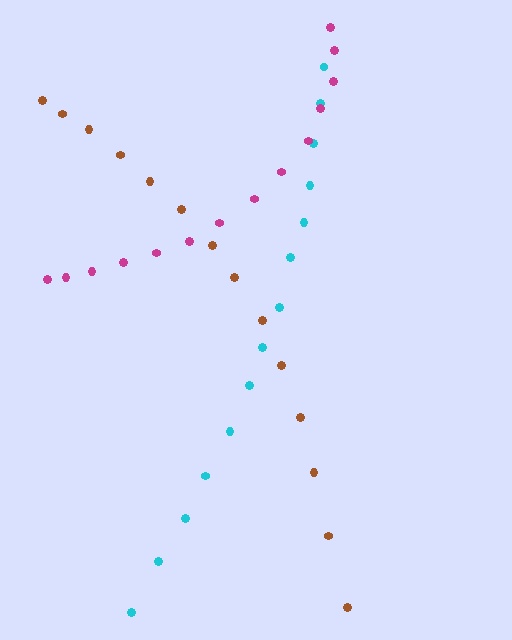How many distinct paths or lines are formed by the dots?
There are 3 distinct paths.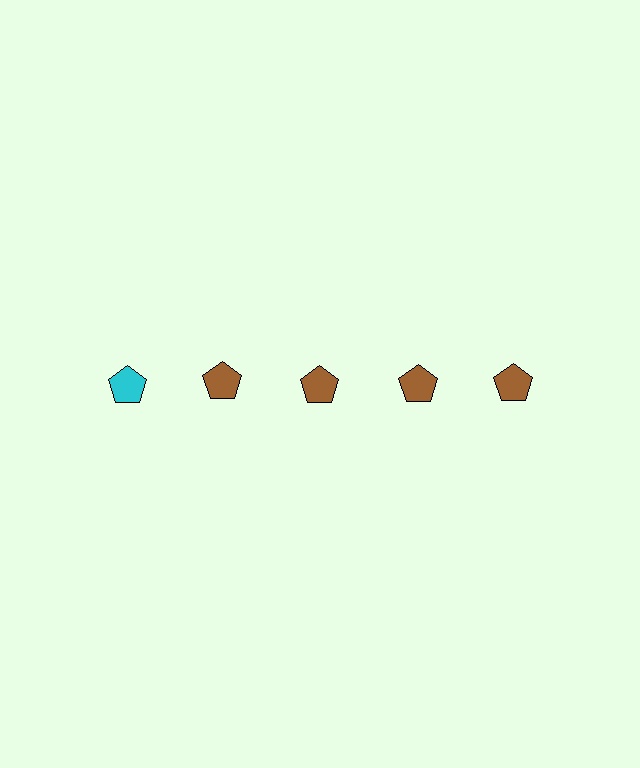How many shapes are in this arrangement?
There are 5 shapes arranged in a grid pattern.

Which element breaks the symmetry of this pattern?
The cyan pentagon in the top row, leftmost column breaks the symmetry. All other shapes are brown pentagons.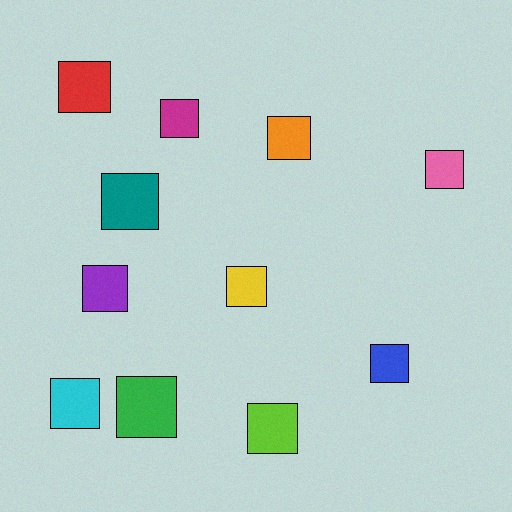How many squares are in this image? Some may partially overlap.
There are 11 squares.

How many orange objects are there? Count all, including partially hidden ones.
There is 1 orange object.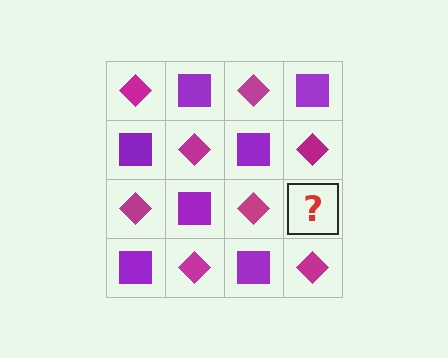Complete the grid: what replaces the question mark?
The question mark should be replaced with a purple square.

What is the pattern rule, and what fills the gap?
The rule is that it alternates magenta diamond and purple square in a checkerboard pattern. The gap should be filled with a purple square.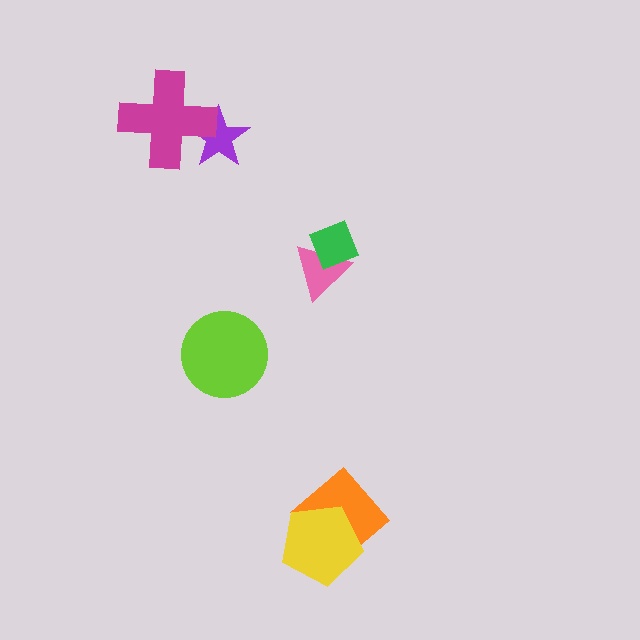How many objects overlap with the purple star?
1 object overlaps with the purple star.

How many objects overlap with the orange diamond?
1 object overlaps with the orange diamond.